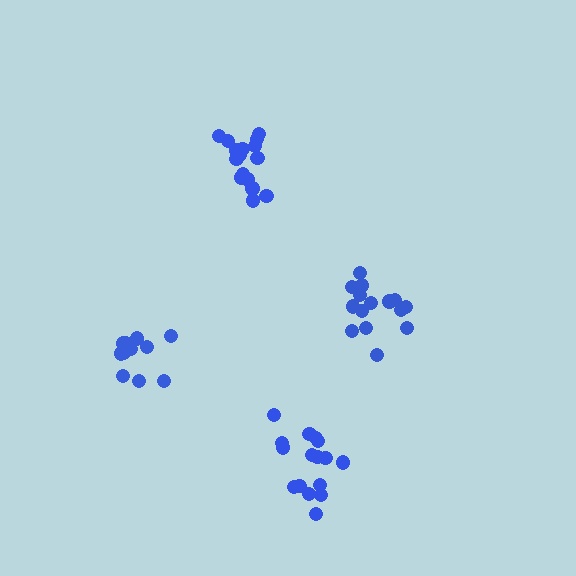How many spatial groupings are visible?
There are 4 spatial groupings.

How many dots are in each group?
Group 1: 15 dots, Group 2: 16 dots, Group 3: 11 dots, Group 4: 16 dots (58 total).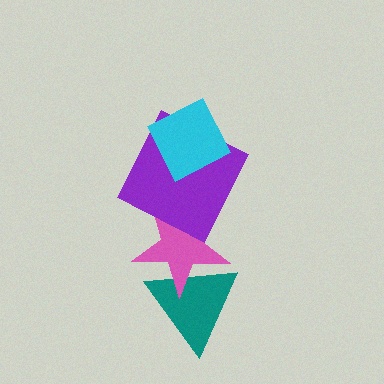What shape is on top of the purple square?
The cyan diamond is on top of the purple square.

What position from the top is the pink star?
The pink star is 3rd from the top.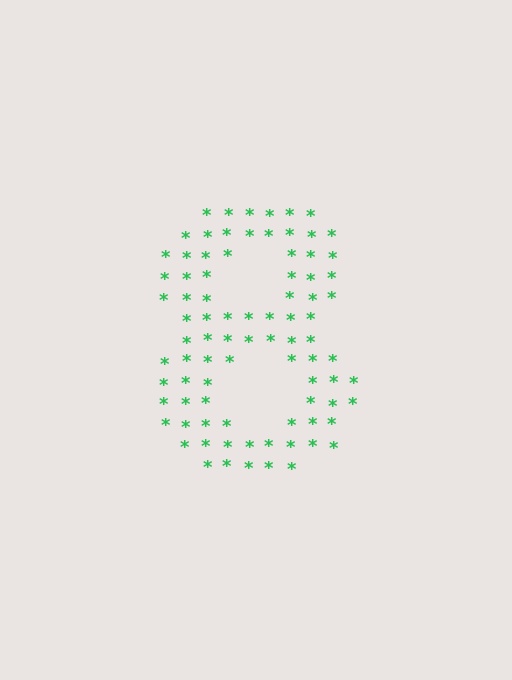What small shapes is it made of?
It is made of small asterisks.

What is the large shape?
The large shape is the digit 8.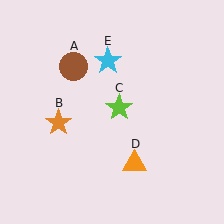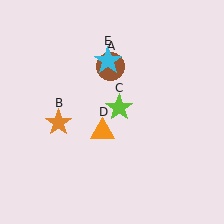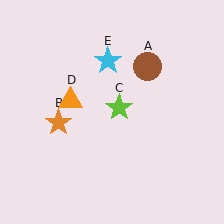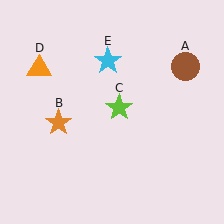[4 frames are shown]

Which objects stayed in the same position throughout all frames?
Orange star (object B) and lime star (object C) and cyan star (object E) remained stationary.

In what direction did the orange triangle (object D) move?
The orange triangle (object D) moved up and to the left.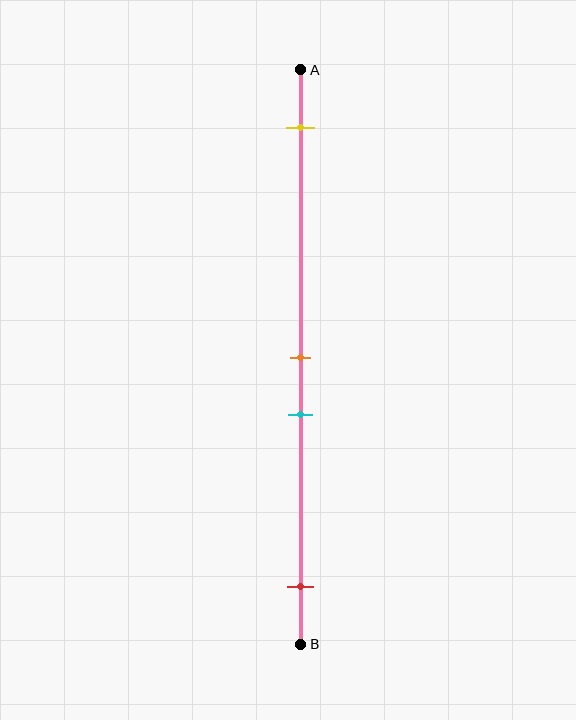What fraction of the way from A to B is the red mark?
The red mark is approximately 90% (0.9) of the way from A to B.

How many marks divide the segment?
There are 4 marks dividing the segment.